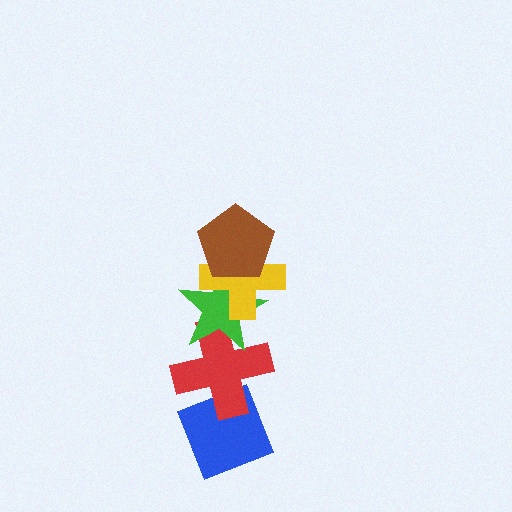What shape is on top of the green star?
The yellow cross is on top of the green star.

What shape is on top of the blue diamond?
The red cross is on top of the blue diamond.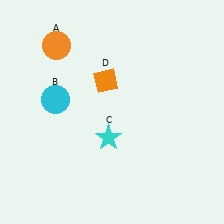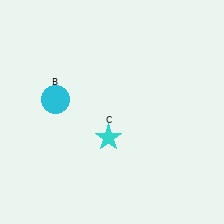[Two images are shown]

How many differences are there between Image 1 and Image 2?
There are 2 differences between the two images.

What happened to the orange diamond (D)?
The orange diamond (D) was removed in Image 2. It was in the top-left area of Image 1.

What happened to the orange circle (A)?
The orange circle (A) was removed in Image 2. It was in the top-left area of Image 1.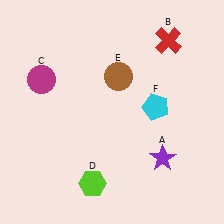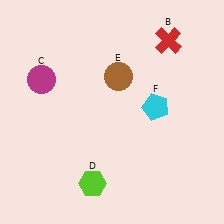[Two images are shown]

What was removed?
The purple star (A) was removed in Image 2.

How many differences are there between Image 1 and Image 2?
There is 1 difference between the two images.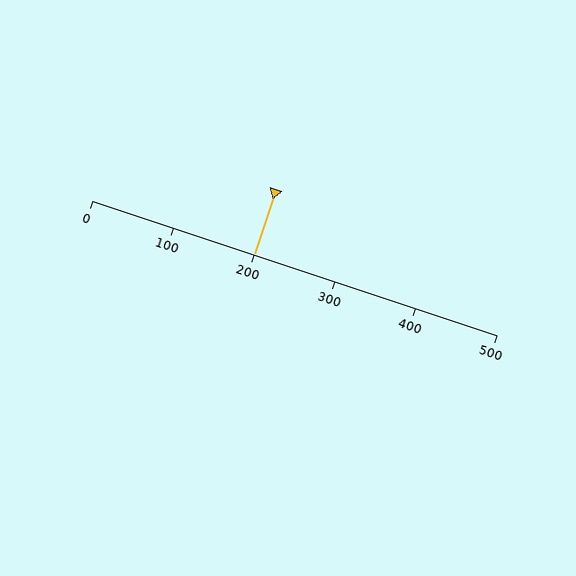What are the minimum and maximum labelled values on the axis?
The axis runs from 0 to 500.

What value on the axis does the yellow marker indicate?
The marker indicates approximately 200.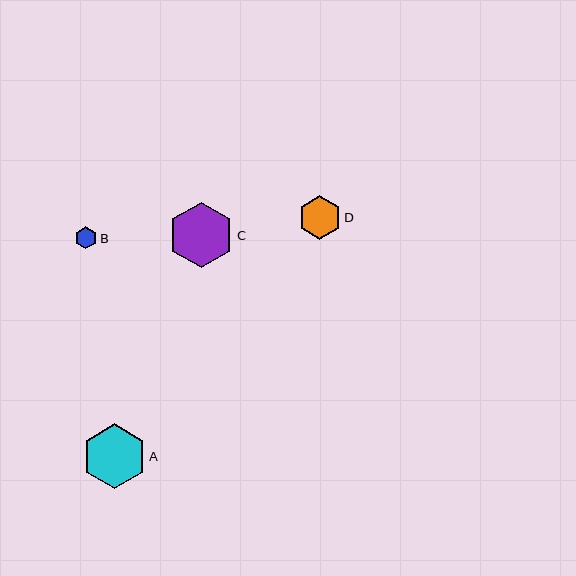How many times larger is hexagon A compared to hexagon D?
Hexagon A is approximately 1.5 times the size of hexagon D.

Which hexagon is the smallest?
Hexagon B is the smallest with a size of approximately 22 pixels.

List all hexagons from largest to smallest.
From largest to smallest: C, A, D, B.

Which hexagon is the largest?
Hexagon C is the largest with a size of approximately 66 pixels.